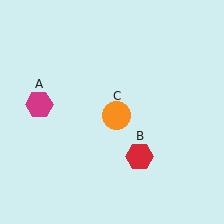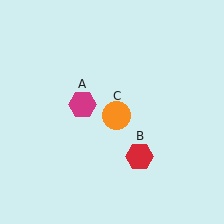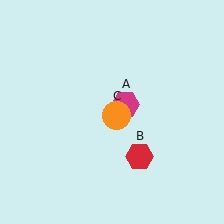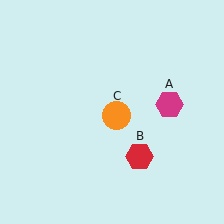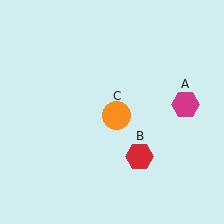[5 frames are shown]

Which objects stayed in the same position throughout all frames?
Red hexagon (object B) and orange circle (object C) remained stationary.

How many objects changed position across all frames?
1 object changed position: magenta hexagon (object A).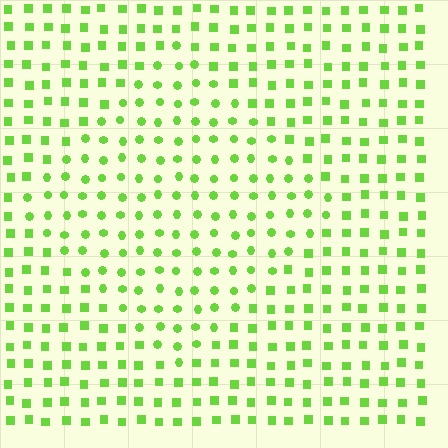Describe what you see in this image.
The image is filled with small lime elements arranged in a uniform grid. A diamond-shaped region contains circles, while the surrounding area contains squares. The boundary is defined purely by the change in element shape.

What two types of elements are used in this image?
The image uses circles inside the diamond region and squares outside it.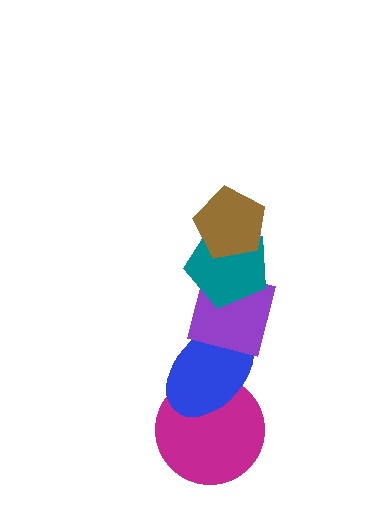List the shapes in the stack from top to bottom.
From top to bottom: the brown pentagon, the teal pentagon, the purple square, the blue ellipse, the magenta circle.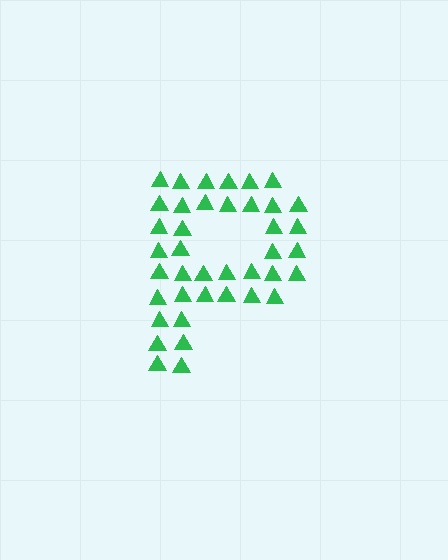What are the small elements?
The small elements are triangles.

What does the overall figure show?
The overall figure shows the letter P.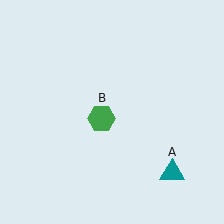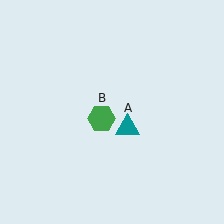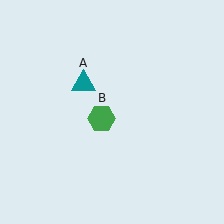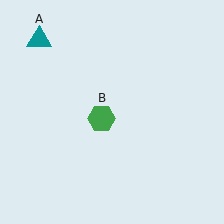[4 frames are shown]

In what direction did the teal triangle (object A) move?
The teal triangle (object A) moved up and to the left.